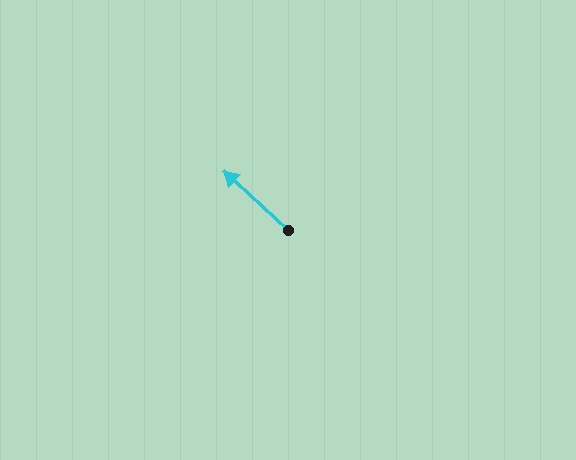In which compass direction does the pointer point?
Northwest.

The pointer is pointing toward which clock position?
Roughly 10 o'clock.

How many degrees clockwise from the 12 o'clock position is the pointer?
Approximately 312 degrees.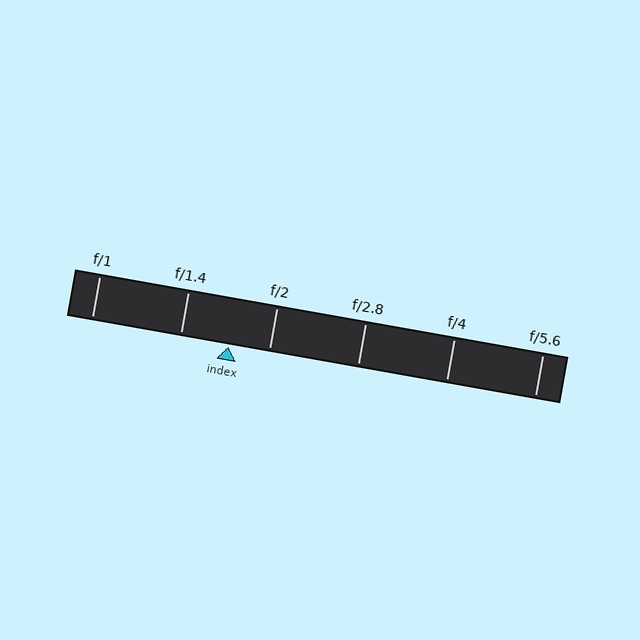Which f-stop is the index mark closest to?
The index mark is closest to f/2.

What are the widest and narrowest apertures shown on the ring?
The widest aperture shown is f/1 and the narrowest is f/5.6.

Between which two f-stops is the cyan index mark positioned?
The index mark is between f/1.4 and f/2.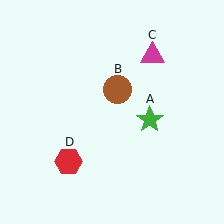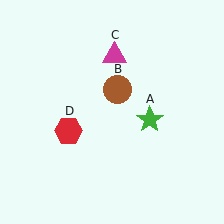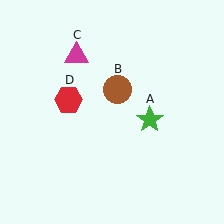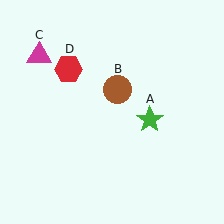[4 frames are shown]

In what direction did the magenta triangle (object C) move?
The magenta triangle (object C) moved left.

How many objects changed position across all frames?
2 objects changed position: magenta triangle (object C), red hexagon (object D).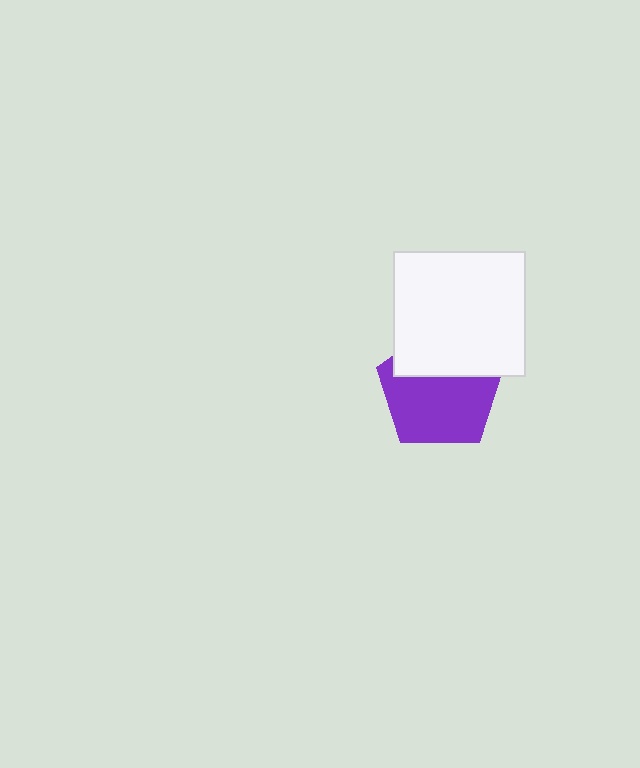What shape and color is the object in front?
The object in front is a white rectangle.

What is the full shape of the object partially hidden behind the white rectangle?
The partially hidden object is a purple pentagon.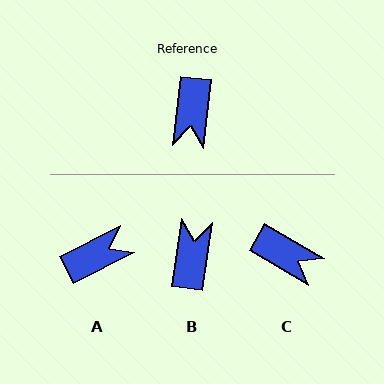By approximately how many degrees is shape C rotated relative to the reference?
Approximately 66 degrees counter-clockwise.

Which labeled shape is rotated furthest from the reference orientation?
B, about 177 degrees away.